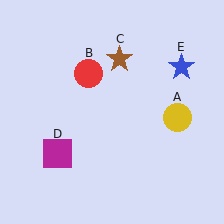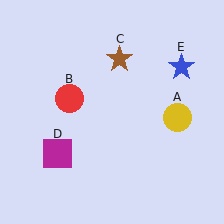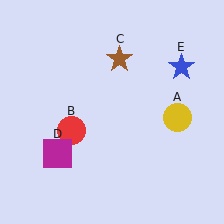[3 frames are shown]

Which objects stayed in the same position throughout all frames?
Yellow circle (object A) and brown star (object C) and magenta square (object D) and blue star (object E) remained stationary.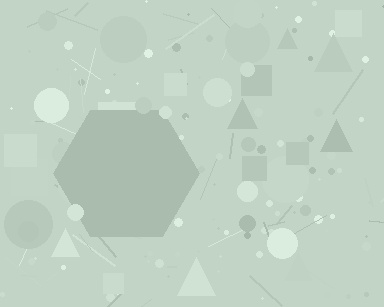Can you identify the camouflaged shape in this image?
The camouflaged shape is a hexagon.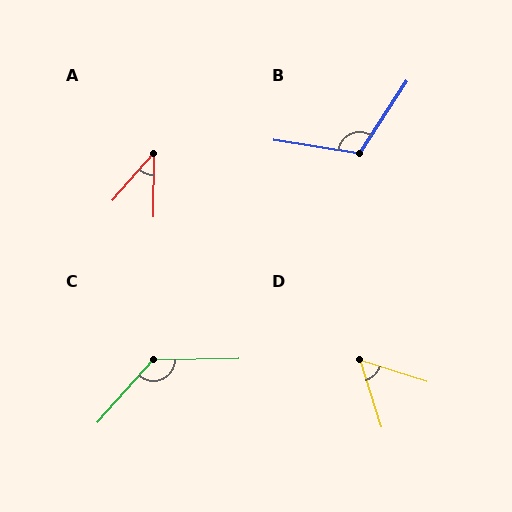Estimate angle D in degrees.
Approximately 55 degrees.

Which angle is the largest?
C, at approximately 133 degrees.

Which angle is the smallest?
A, at approximately 41 degrees.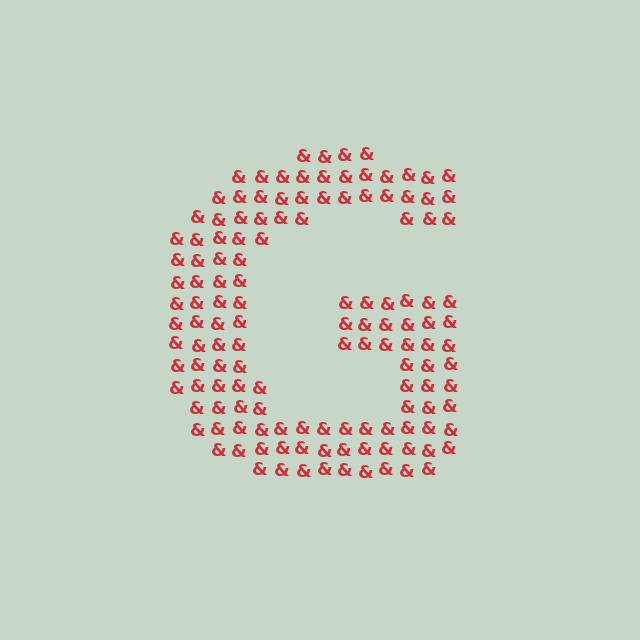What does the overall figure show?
The overall figure shows the letter G.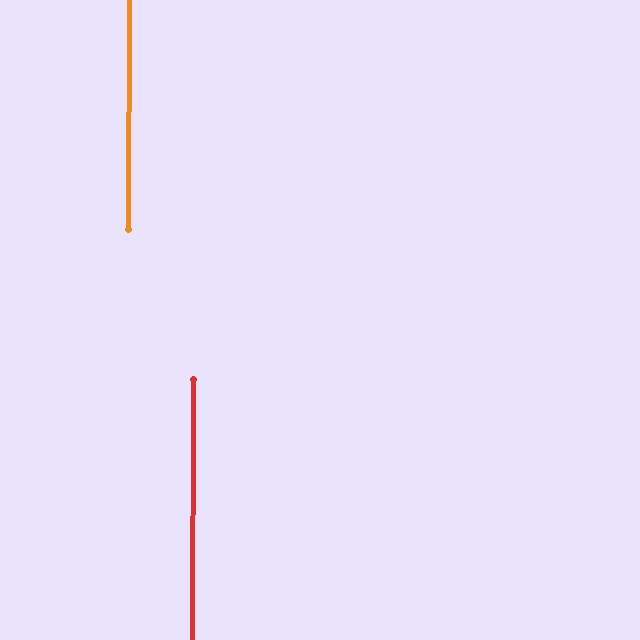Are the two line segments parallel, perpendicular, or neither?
Parallel — their directions differ by only 0.2°.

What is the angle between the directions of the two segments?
Approximately 0 degrees.